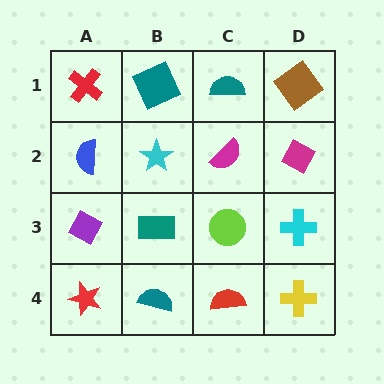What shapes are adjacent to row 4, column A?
A purple diamond (row 3, column A), a teal semicircle (row 4, column B).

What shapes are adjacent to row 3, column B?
A cyan star (row 2, column B), a teal semicircle (row 4, column B), a purple diamond (row 3, column A), a lime circle (row 3, column C).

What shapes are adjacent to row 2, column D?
A brown diamond (row 1, column D), a cyan cross (row 3, column D), a magenta semicircle (row 2, column C).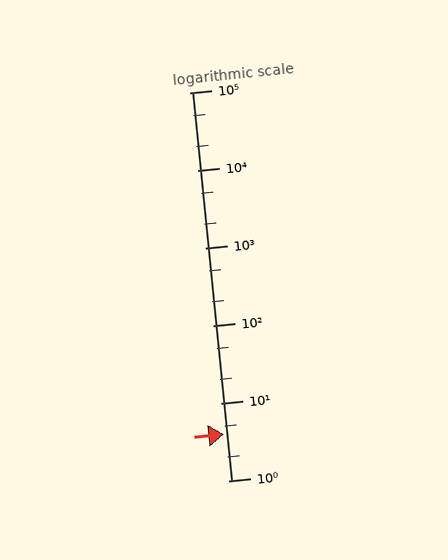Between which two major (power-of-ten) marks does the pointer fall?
The pointer is between 1 and 10.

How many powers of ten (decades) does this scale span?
The scale spans 5 decades, from 1 to 100000.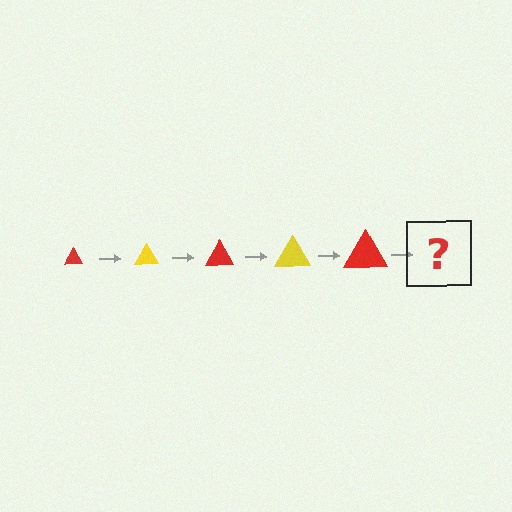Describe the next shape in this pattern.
It should be a yellow triangle, larger than the previous one.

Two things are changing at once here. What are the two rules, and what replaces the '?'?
The two rules are that the triangle grows larger each step and the color cycles through red and yellow. The '?' should be a yellow triangle, larger than the previous one.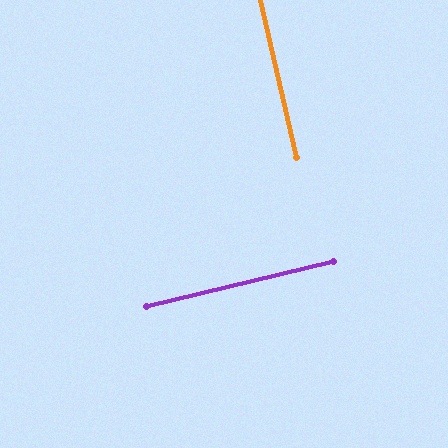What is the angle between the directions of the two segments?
Approximately 89 degrees.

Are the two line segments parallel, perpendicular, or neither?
Perpendicular — they meet at approximately 89°.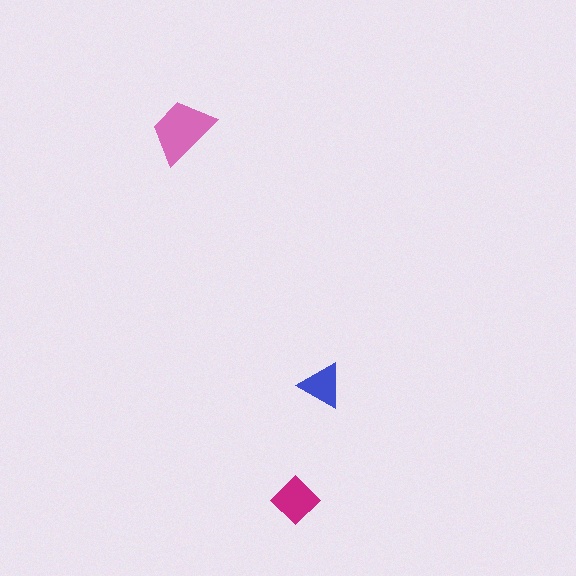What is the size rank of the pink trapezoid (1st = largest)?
1st.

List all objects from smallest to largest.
The blue triangle, the magenta diamond, the pink trapezoid.